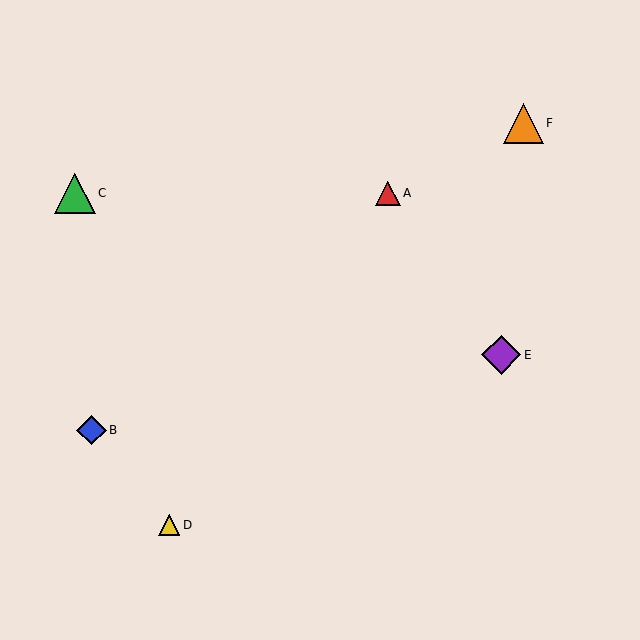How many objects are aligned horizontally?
2 objects (A, C) are aligned horizontally.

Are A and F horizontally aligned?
No, A is at y≈193 and F is at y≈123.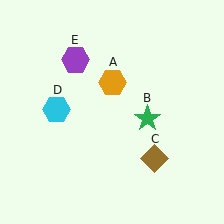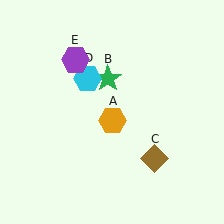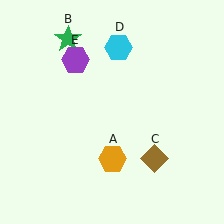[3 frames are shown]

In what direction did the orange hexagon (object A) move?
The orange hexagon (object A) moved down.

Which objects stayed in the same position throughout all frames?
Brown diamond (object C) and purple hexagon (object E) remained stationary.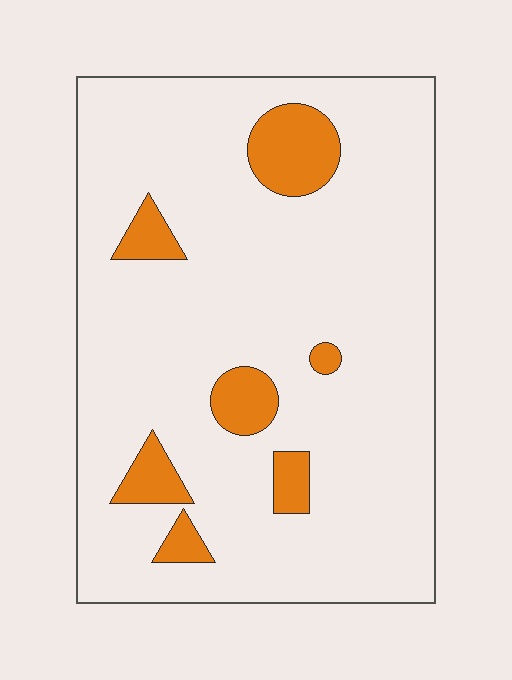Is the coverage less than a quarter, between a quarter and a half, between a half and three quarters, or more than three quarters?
Less than a quarter.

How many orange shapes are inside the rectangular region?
7.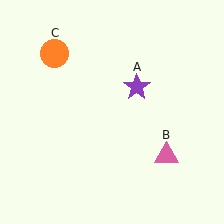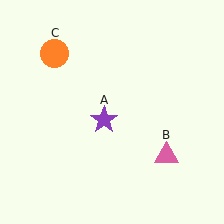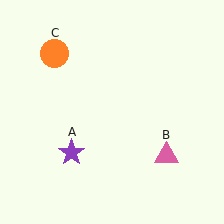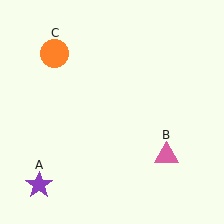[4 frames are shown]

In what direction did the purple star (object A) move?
The purple star (object A) moved down and to the left.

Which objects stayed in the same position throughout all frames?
Pink triangle (object B) and orange circle (object C) remained stationary.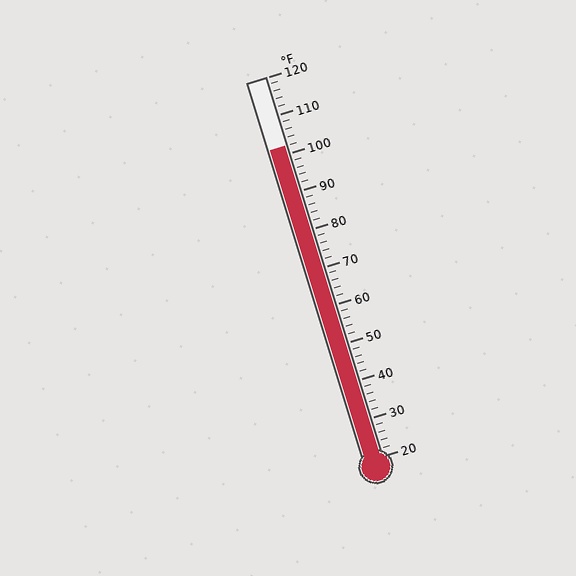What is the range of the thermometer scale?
The thermometer scale ranges from 20°F to 120°F.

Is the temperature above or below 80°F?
The temperature is above 80°F.